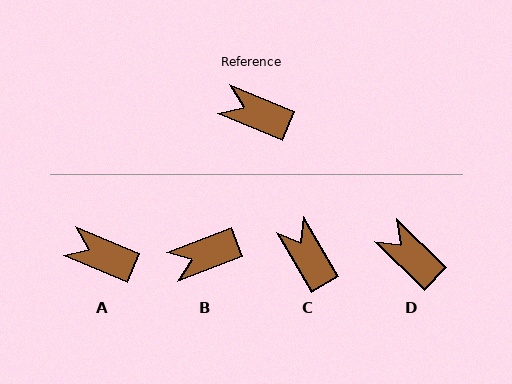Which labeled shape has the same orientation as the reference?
A.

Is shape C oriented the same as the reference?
No, it is off by about 38 degrees.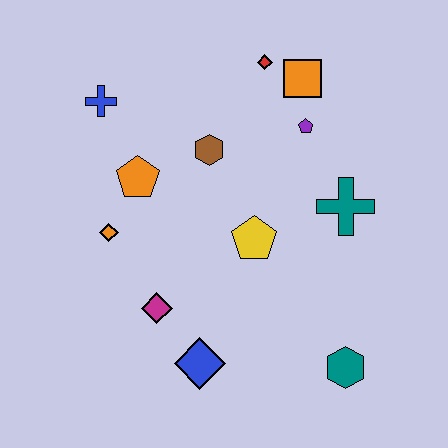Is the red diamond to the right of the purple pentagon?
No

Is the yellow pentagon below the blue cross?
Yes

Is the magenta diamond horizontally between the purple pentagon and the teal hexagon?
No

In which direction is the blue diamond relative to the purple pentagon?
The blue diamond is below the purple pentagon.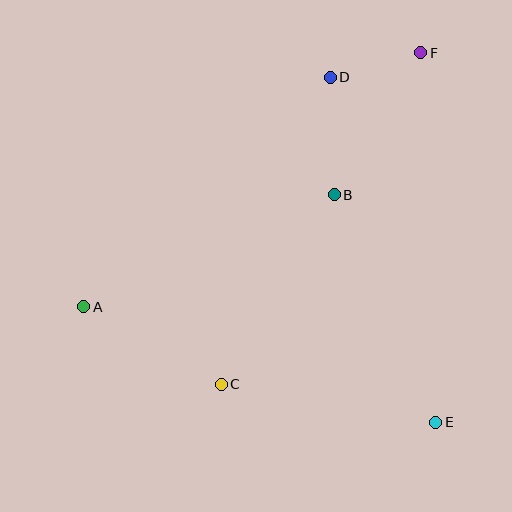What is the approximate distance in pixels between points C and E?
The distance between C and E is approximately 218 pixels.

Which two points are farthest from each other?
Points A and F are farthest from each other.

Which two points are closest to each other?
Points D and F are closest to each other.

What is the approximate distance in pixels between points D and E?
The distance between D and E is approximately 361 pixels.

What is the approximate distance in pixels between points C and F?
The distance between C and F is approximately 387 pixels.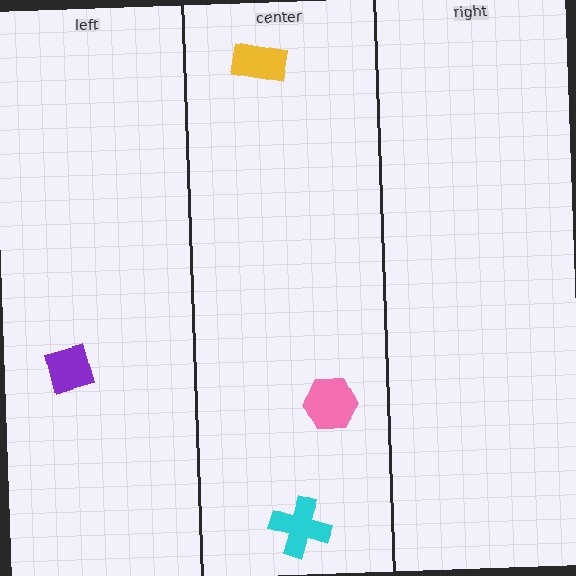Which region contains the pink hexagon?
The center region.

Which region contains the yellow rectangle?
The center region.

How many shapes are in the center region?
3.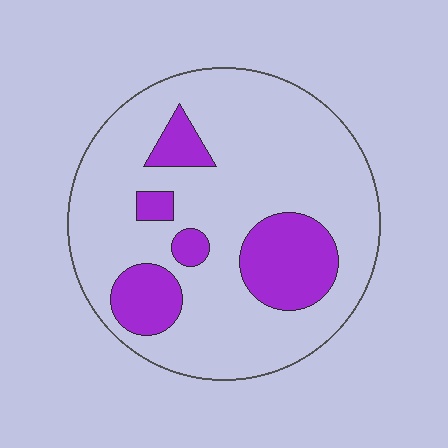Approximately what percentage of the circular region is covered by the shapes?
Approximately 20%.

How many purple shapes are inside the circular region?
5.